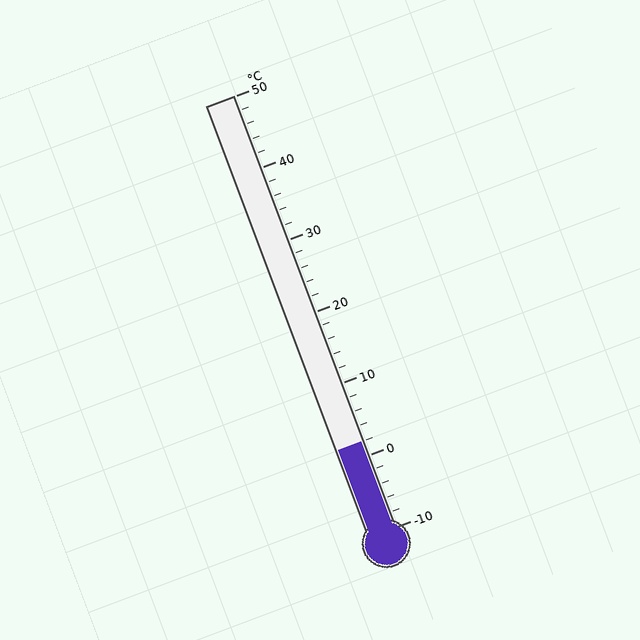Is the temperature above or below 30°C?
The temperature is below 30°C.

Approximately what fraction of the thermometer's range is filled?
The thermometer is filled to approximately 20% of its range.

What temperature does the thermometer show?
The thermometer shows approximately 2°C.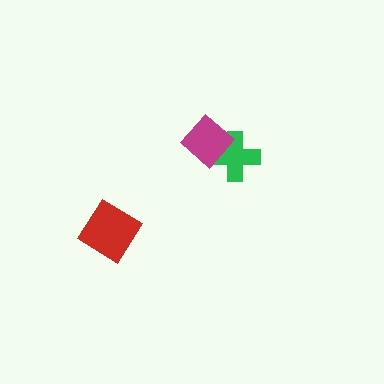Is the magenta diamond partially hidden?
No, no other shape covers it.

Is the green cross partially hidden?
Yes, it is partially covered by another shape.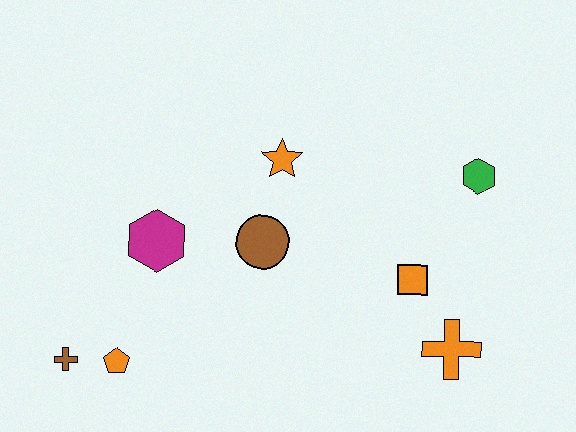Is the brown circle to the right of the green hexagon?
No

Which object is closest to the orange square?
The orange cross is closest to the orange square.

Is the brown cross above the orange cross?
No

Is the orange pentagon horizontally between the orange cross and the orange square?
No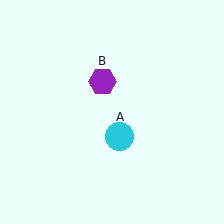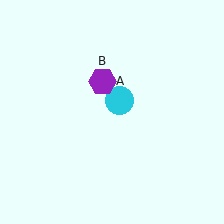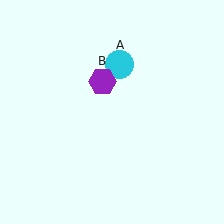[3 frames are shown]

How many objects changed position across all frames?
1 object changed position: cyan circle (object A).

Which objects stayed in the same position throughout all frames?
Purple hexagon (object B) remained stationary.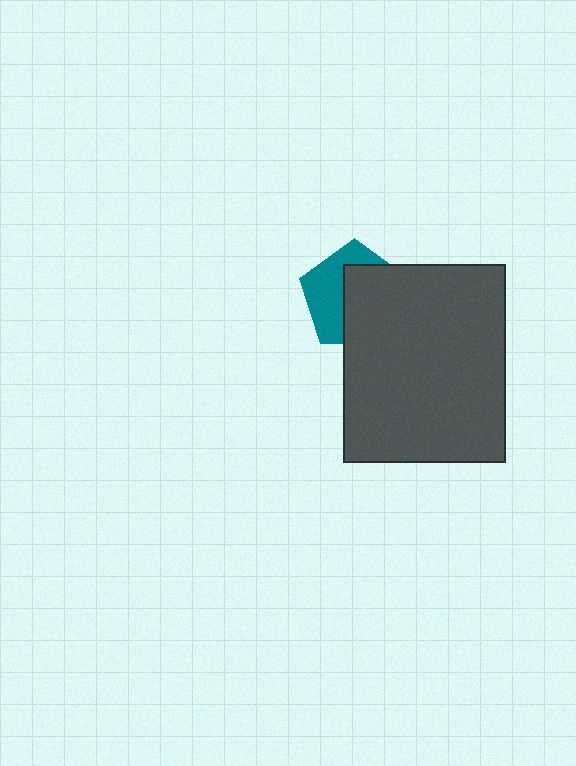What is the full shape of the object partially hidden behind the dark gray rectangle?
The partially hidden object is a teal pentagon.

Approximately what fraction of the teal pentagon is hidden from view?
Roughly 55% of the teal pentagon is hidden behind the dark gray rectangle.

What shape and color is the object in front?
The object in front is a dark gray rectangle.